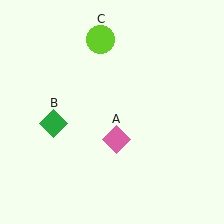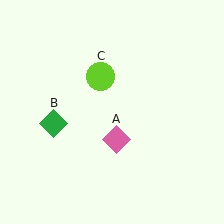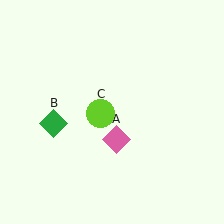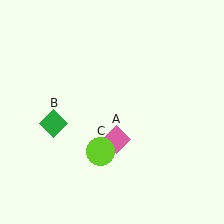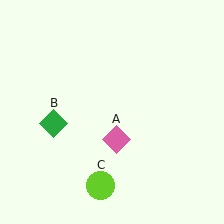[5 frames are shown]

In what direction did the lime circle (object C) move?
The lime circle (object C) moved down.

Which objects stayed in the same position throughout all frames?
Pink diamond (object A) and green diamond (object B) remained stationary.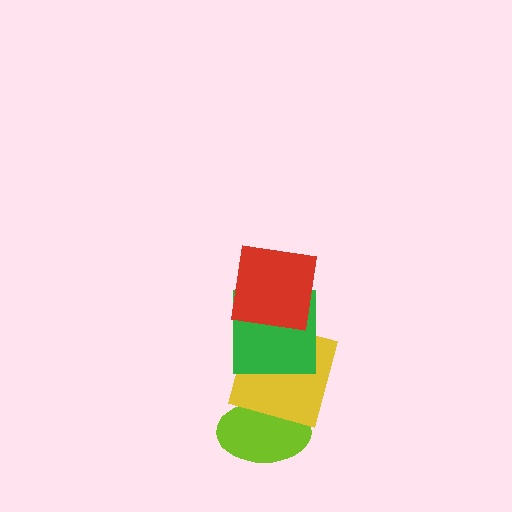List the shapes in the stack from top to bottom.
From top to bottom: the red square, the green square, the yellow square, the lime ellipse.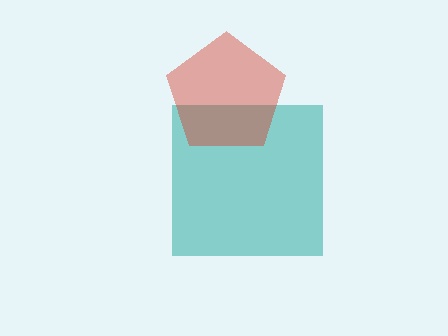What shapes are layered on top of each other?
The layered shapes are: a teal square, a red pentagon.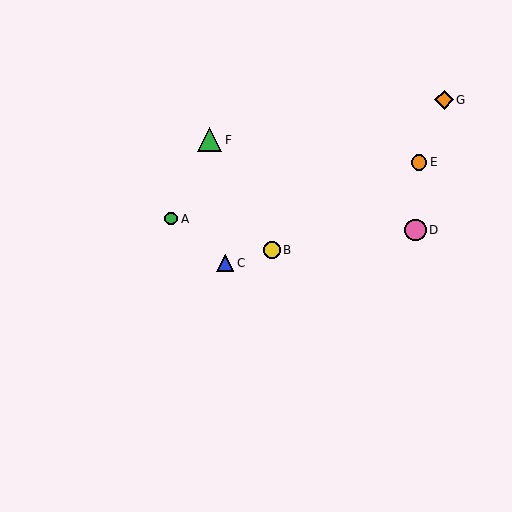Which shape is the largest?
The green triangle (labeled F) is the largest.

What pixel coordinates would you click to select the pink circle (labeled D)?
Click at (415, 230) to select the pink circle D.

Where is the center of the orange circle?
The center of the orange circle is at (419, 162).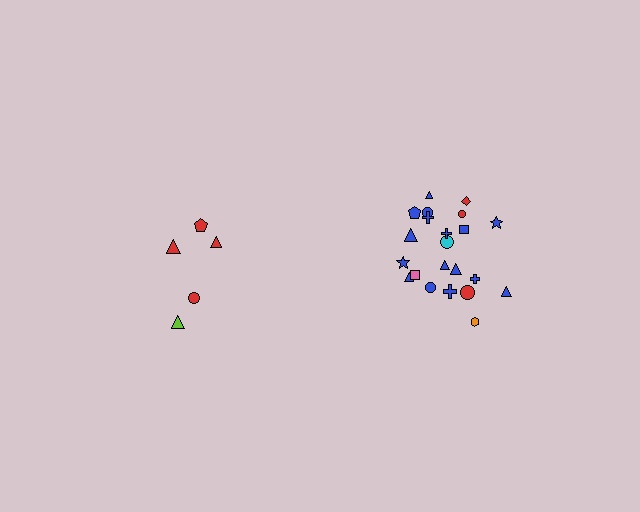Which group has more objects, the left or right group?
The right group.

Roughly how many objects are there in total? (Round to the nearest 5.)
Roughly 25 objects in total.